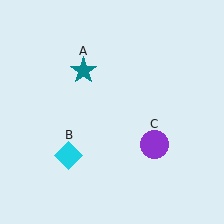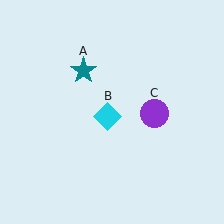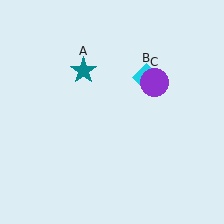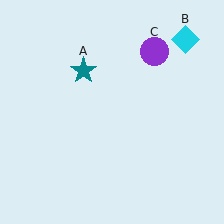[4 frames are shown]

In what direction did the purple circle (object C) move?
The purple circle (object C) moved up.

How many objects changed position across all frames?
2 objects changed position: cyan diamond (object B), purple circle (object C).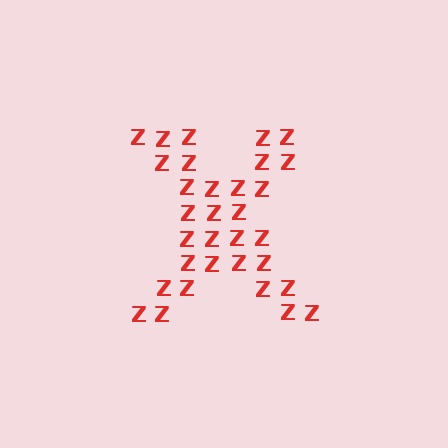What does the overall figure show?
The overall figure shows the letter X.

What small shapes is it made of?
It is made of small letter Z's.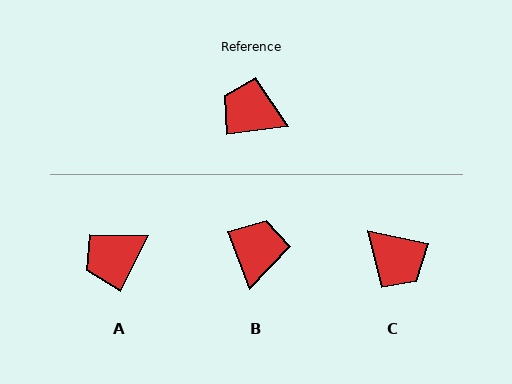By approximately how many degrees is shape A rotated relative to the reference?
Approximately 55 degrees counter-clockwise.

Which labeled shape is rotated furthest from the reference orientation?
C, about 160 degrees away.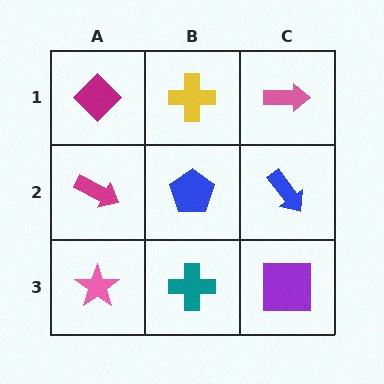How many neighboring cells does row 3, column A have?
2.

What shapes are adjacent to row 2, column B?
A yellow cross (row 1, column B), a teal cross (row 3, column B), a magenta arrow (row 2, column A), a blue arrow (row 2, column C).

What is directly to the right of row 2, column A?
A blue pentagon.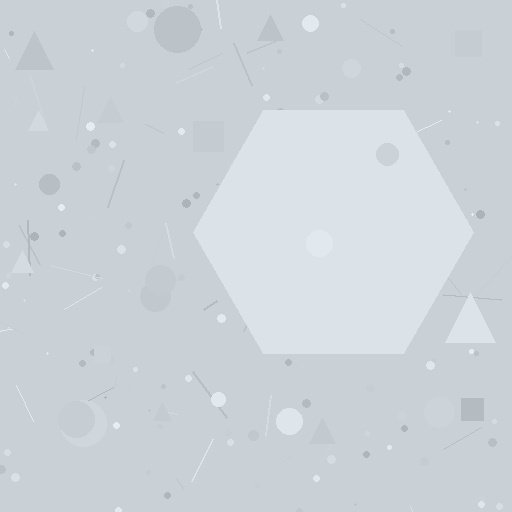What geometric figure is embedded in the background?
A hexagon is embedded in the background.